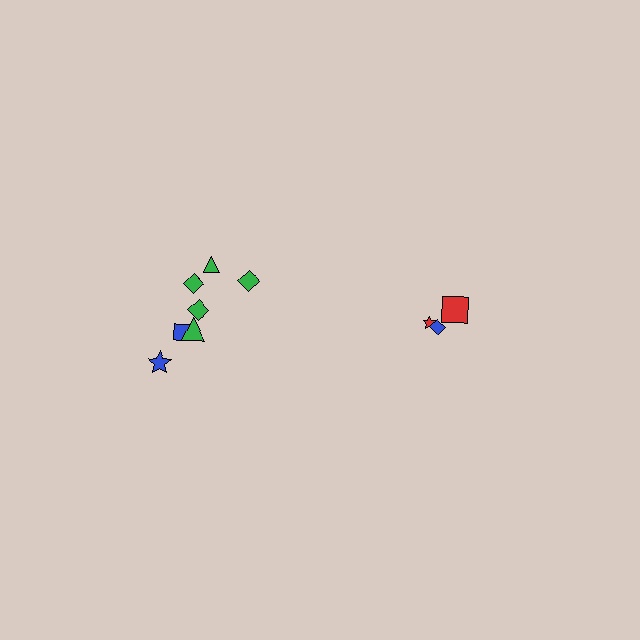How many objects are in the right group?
There are 3 objects.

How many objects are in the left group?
There are 7 objects.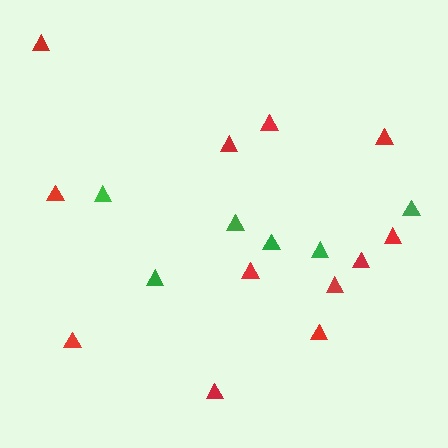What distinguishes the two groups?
There are 2 groups: one group of green triangles (6) and one group of red triangles (12).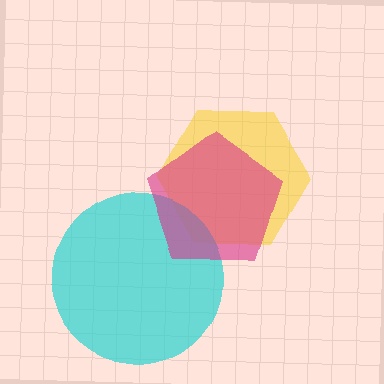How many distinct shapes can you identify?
There are 3 distinct shapes: a yellow hexagon, a cyan circle, a magenta pentagon.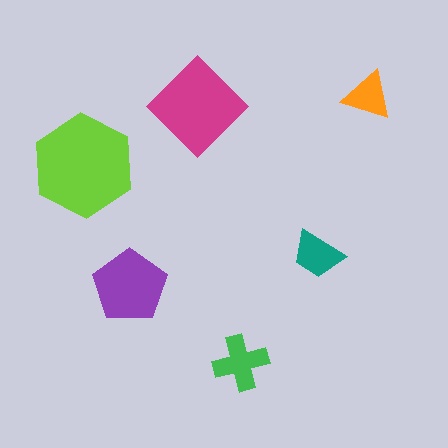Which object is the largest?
The lime hexagon.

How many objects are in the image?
There are 6 objects in the image.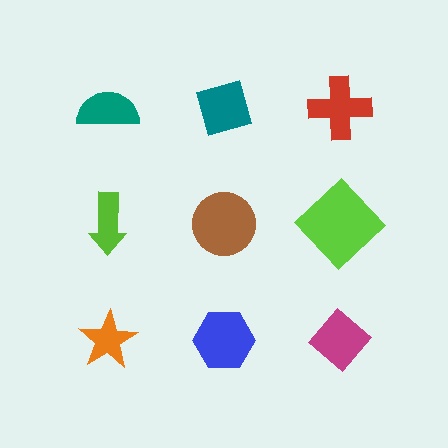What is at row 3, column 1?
An orange star.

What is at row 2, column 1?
A lime arrow.